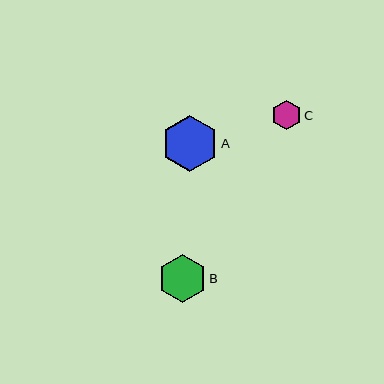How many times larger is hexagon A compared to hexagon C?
Hexagon A is approximately 1.9 times the size of hexagon C.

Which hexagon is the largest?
Hexagon A is the largest with a size of approximately 56 pixels.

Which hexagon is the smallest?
Hexagon C is the smallest with a size of approximately 29 pixels.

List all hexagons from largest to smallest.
From largest to smallest: A, B, C.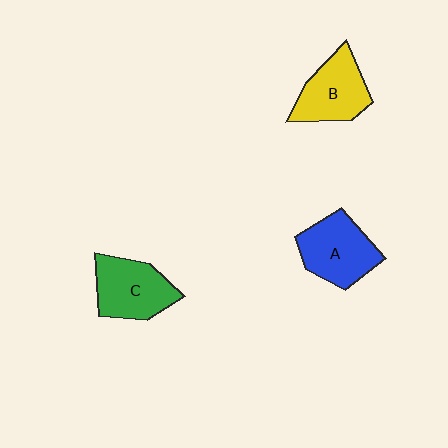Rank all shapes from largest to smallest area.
From largest to smallest: A (blue), C (green), B (yellow).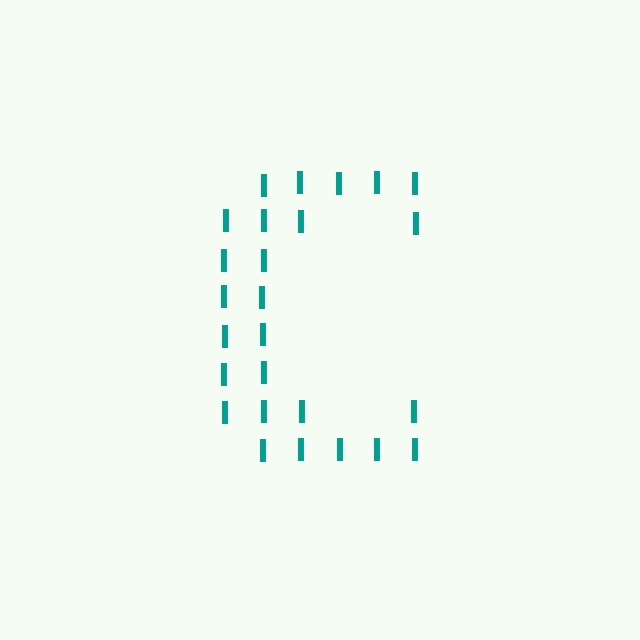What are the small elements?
The small elements are letter I's.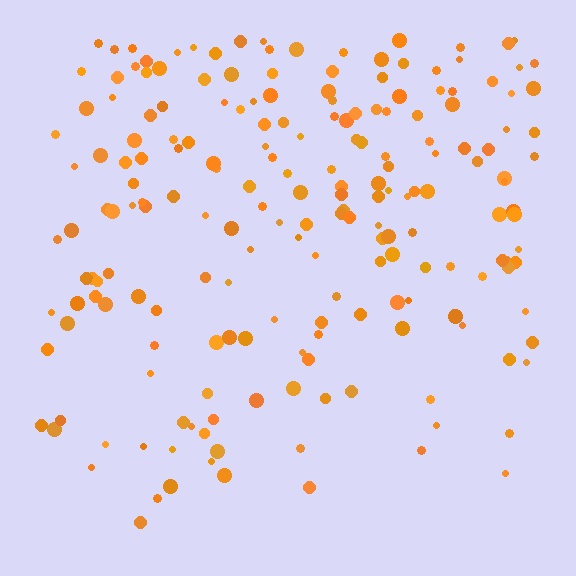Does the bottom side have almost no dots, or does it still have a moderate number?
Still a moderate number, just noticeably fewer than the top.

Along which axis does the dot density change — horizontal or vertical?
Vertical.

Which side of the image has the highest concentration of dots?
The top.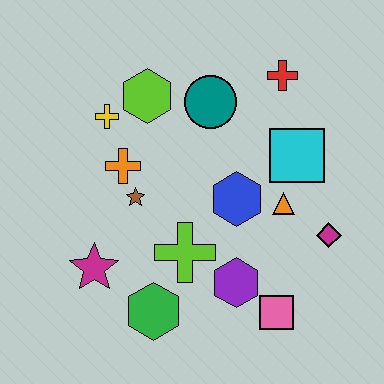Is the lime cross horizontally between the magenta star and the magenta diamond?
Yes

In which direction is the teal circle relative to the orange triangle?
The teal circle is above the orange triangle.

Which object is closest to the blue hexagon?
The orange triangle is closest to the blue hexagon.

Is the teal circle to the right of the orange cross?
Yes